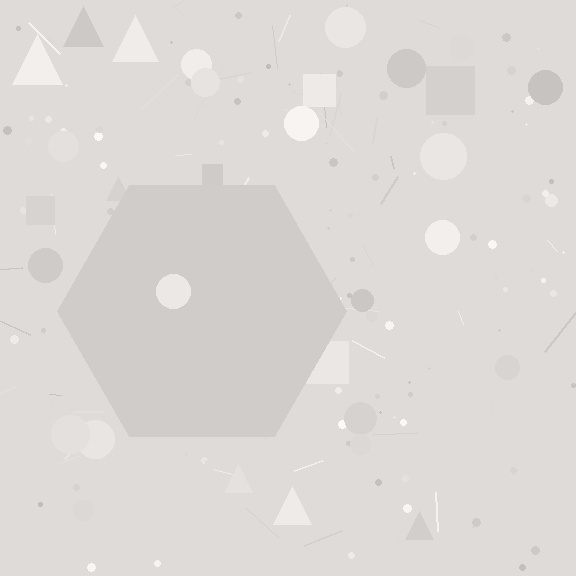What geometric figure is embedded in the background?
A hexagon is embedded in the background.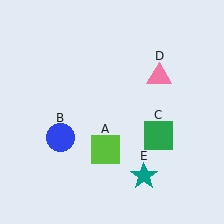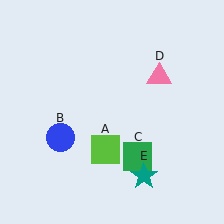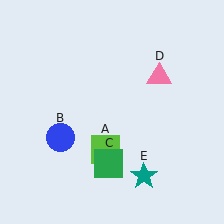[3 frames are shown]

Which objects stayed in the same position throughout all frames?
Lime square (object A) and blue circle (object B) and pink triangle (object D) and teal star (object E) remained stationary.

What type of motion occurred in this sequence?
The green square (object C) rotated clockwise around the center of the scene.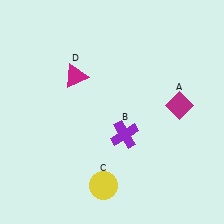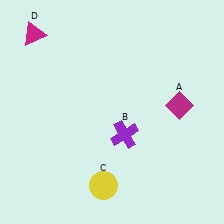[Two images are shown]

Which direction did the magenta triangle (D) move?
The magenta triangle (D) moved up.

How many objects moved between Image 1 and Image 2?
1 object moved between the two images.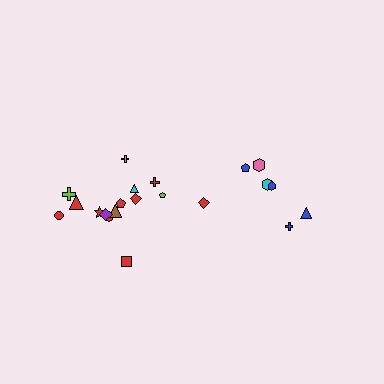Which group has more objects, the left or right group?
The left group.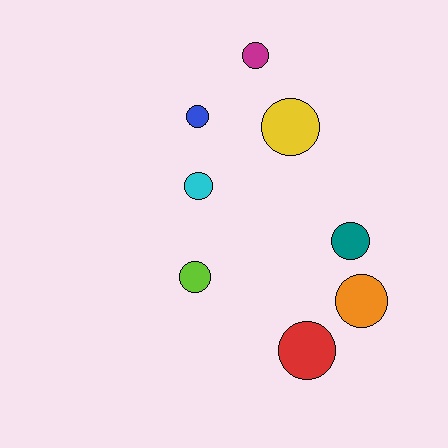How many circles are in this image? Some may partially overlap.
There are 8 circles.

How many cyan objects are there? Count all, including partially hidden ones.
There is 1 cyan object.